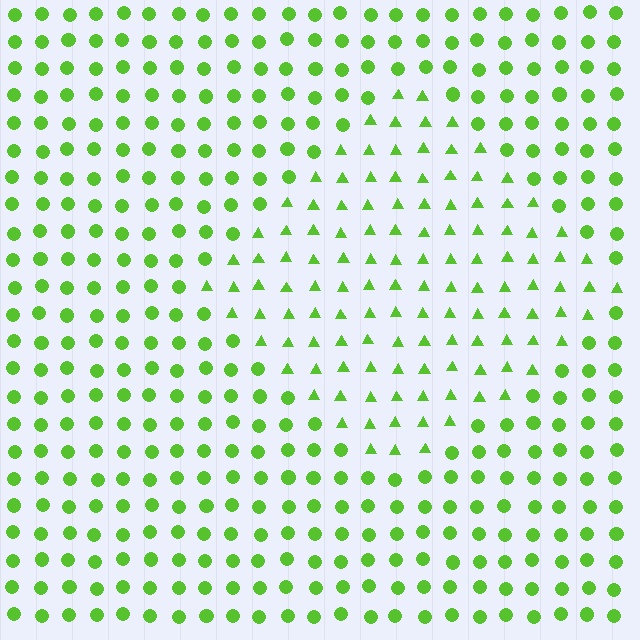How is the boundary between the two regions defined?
The boundary is defined by a change in element shape: triangles inside vs. circles outside. All elements share the same color and spacing.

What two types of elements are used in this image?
The image uses triangles inside the diamond region and circles outside it.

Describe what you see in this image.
The image is filled with small lime elements arranged in a uniform grid. A diamond-shaped region contains triangles, while the surrounding area contains circles. The boundary is defined purely by the change in element shape.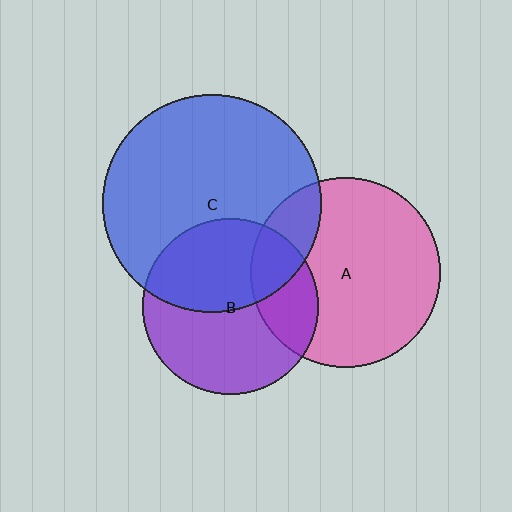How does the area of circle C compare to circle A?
Approximately 1.3 times.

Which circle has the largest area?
Circle C (blue).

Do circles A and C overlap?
Yes.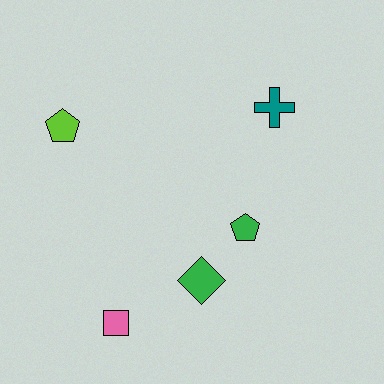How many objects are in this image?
There are 5 objects.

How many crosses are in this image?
There is 1 cross.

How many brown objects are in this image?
There are no brown objects.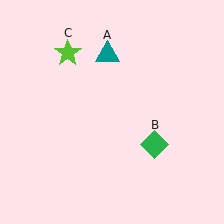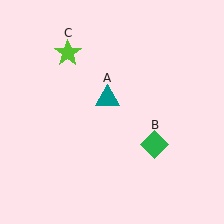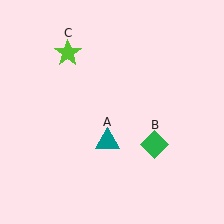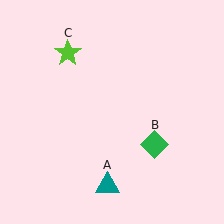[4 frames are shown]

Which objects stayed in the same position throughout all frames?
Green diamond (object B) and lime star (object C) remained stationary.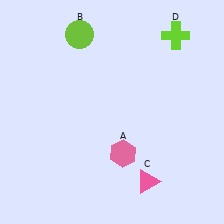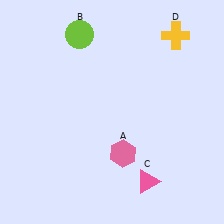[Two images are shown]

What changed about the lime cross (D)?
In Image 1, D is lime. In Image 2, it changed to yellow.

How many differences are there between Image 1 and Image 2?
There is 1 difference between the two images.